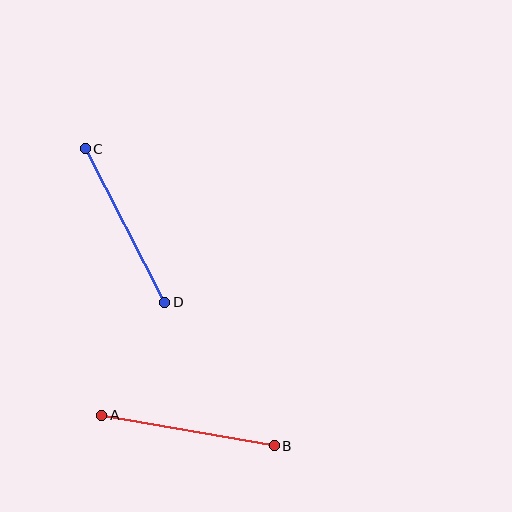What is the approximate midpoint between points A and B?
The midpoint is at approximately (188, 430) pixels.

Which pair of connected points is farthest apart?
Points A and B are farthest apart.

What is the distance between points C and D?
The distance is approximately 173 pixels.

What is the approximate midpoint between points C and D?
The midpoint is at approximately (125, 225) pixels.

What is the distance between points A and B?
The distance is approximately 175 pixels.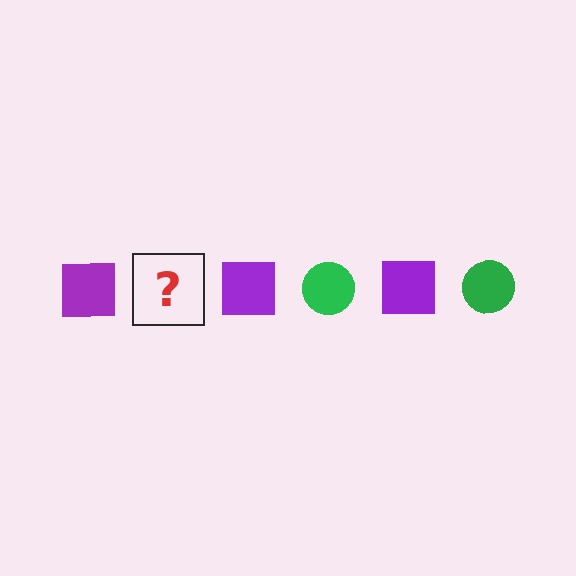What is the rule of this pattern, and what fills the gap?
The rule is that the pattern alternates between purple square and green circle. The gap should be filled with a green circle.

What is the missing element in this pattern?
The missing element is a green circle.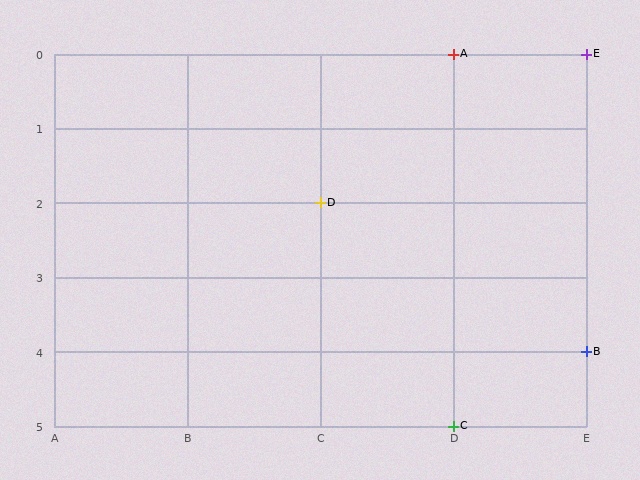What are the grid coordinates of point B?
Point B is at grid coordinates (E, 4).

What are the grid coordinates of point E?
Point E is at grid coordinates (E, 0).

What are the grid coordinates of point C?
Point C is at grid coordinates (D, 5).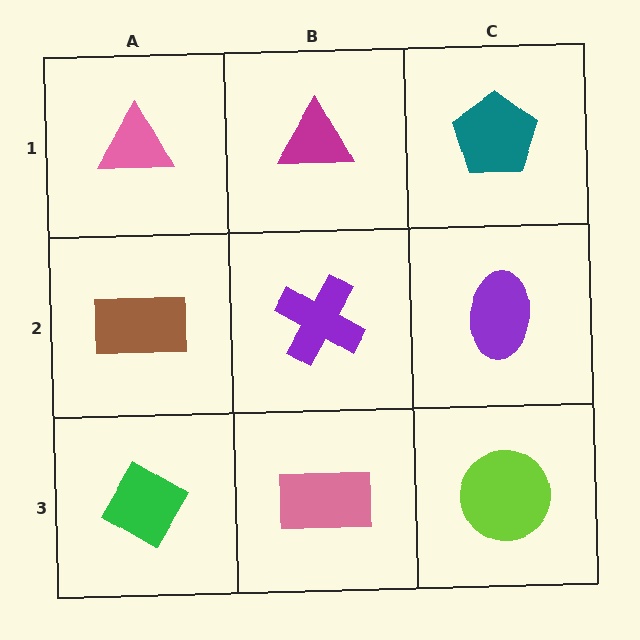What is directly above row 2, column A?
A pink triangle.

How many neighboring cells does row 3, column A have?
2.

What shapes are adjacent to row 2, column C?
A teal pentagon (row 1, column C), a lime circle (row 3, column C), a purple cross (row 2, column B).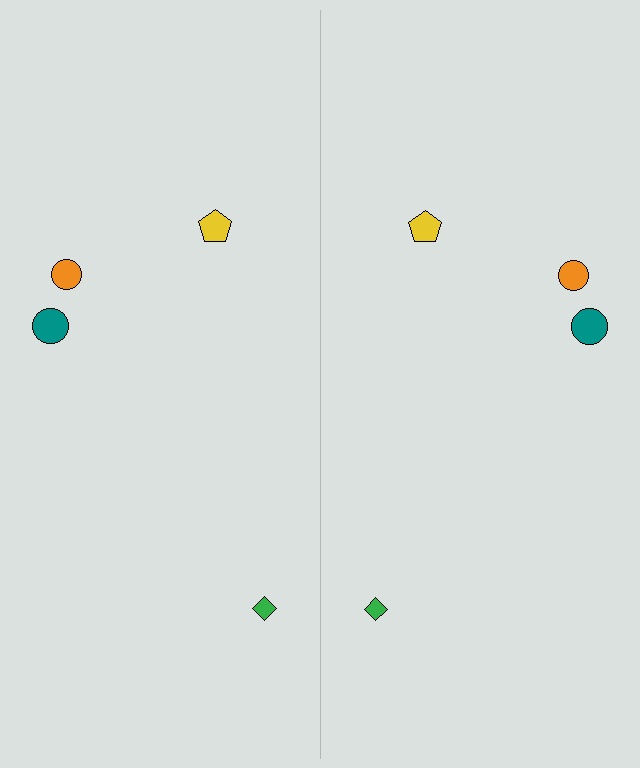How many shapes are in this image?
There are 8 shapes in this image.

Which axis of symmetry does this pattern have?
The pattern has a vertical axis of symmetry running through the center of the image.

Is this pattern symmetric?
Yes, this pattern has bilateral (reflection) symmetry.